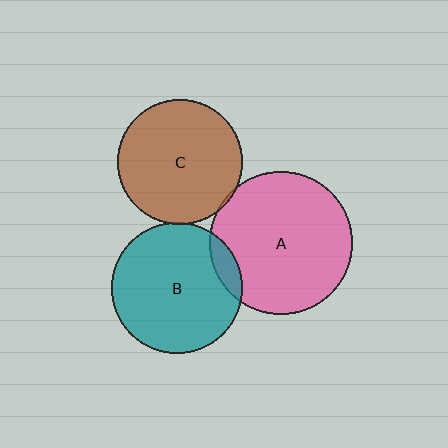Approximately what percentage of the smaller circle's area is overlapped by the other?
Approximately 10%.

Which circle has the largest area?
Circle A (pink).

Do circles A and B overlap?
Yes.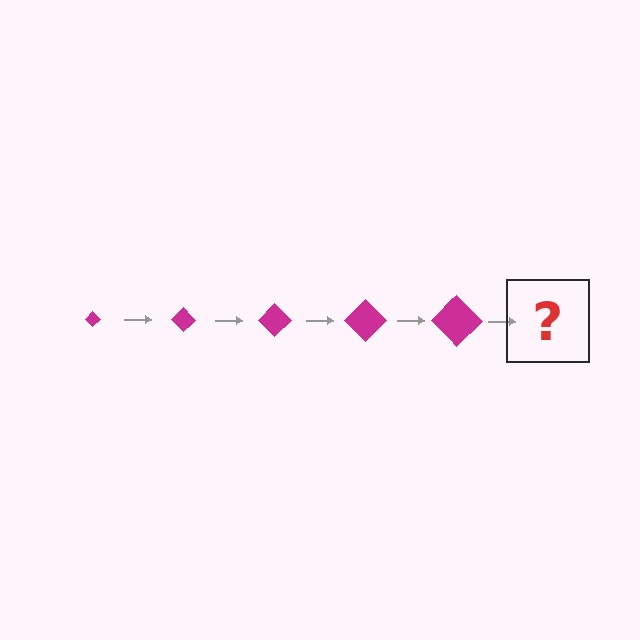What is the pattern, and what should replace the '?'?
The pattern is that the diamond gets progressively larger each step. The '?' should be a magenta diamond, larger than the previous one.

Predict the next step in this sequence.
The next step is a magenta diamond, larger than the previous one.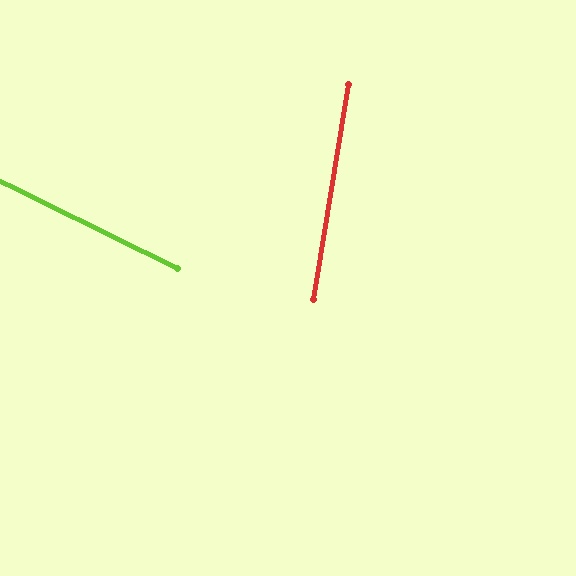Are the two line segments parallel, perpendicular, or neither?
Neither parallel nor perpendicular — they differ by about 73°.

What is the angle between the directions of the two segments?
Approximately 73 degrees.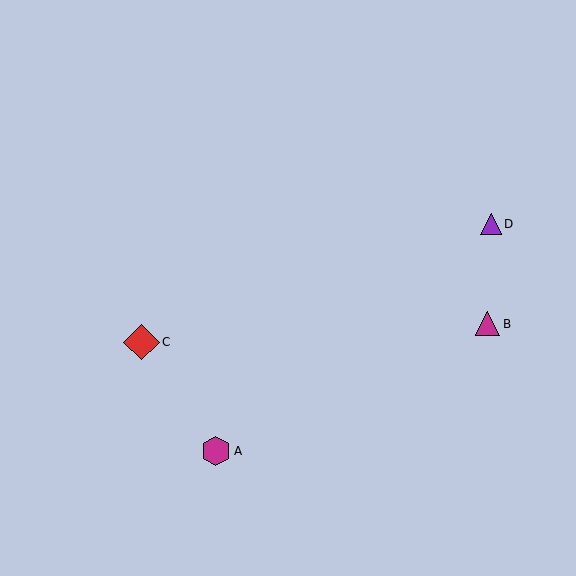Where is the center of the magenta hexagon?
The center of the magenta hexagon is at (216, 451).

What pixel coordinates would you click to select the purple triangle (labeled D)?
Click at (491, 224) to select the purple triangle D.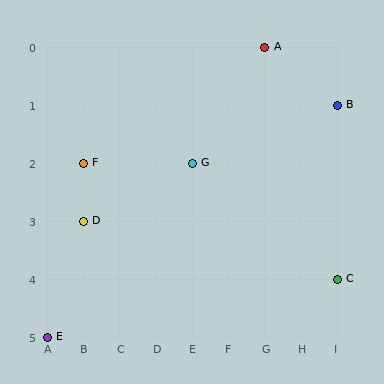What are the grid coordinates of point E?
Point E is at grid coordinates (A, 5).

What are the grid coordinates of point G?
Point G is at grid coordinates (E, 2).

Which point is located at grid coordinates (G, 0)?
Point A is at (G, 0).